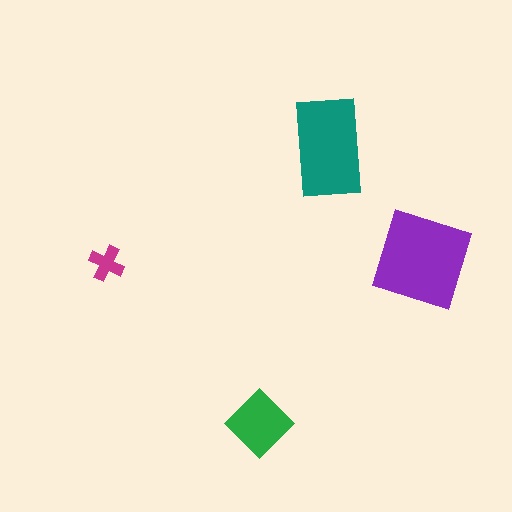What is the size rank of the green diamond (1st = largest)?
3rd.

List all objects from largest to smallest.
The purple square, the teal rectangle, the green diamond, the magenta cross.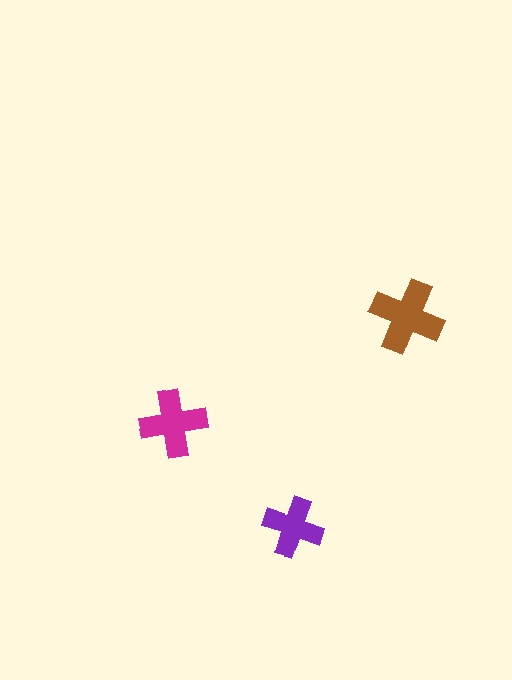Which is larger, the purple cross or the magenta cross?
The magenta one.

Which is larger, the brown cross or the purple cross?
The brown one.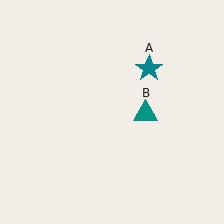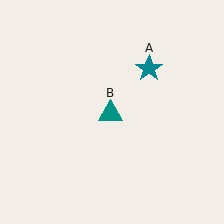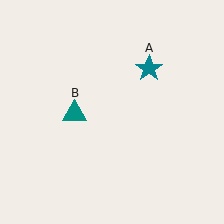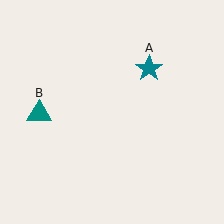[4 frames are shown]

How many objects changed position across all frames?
1 object changed position: teal triangle (object B).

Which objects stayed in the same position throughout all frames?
Teal star (object A) remained stationary.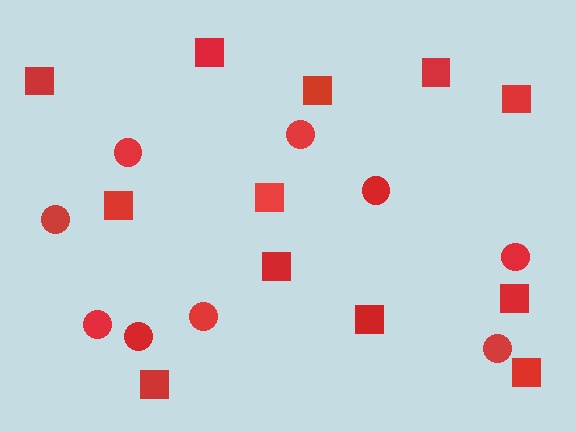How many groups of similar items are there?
There are 2 groups: one group of squares (12) and one group of circles (9).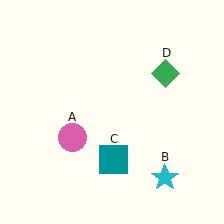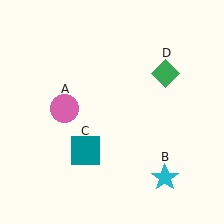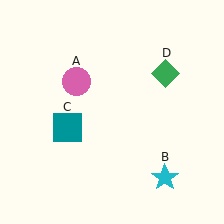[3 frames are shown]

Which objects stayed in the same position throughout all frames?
Cyan star (object B) and green diamond (object D) remained stationary.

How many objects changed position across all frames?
2 objects changed position: pink circle (object A), teal square (object C).